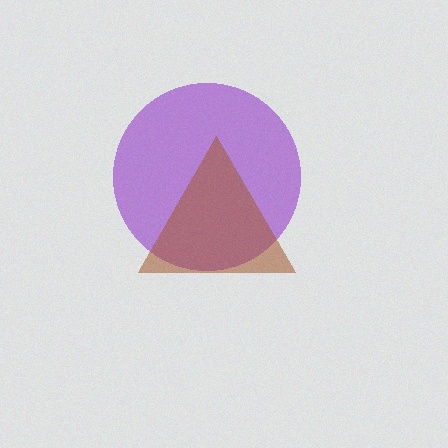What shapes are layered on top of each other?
The layered shapes are: a purple circle, a brown triangle.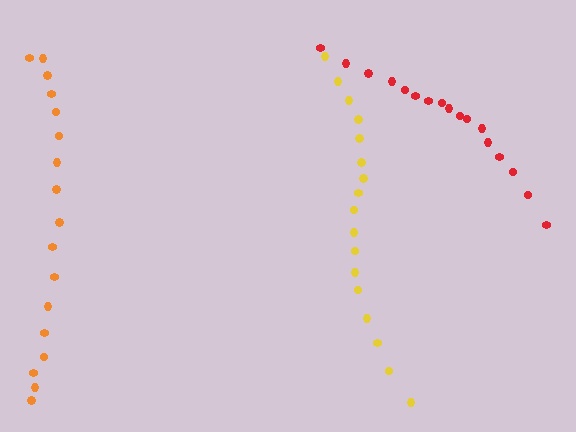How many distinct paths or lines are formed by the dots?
There are 3 distinct paths.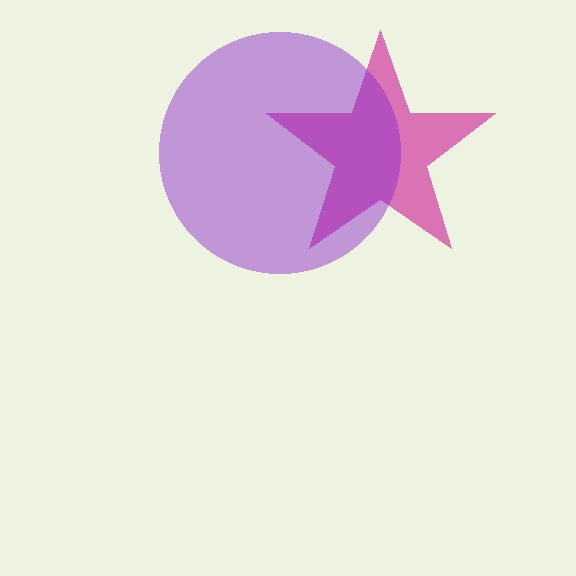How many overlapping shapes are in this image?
There are 2 overlapping shapes in the image.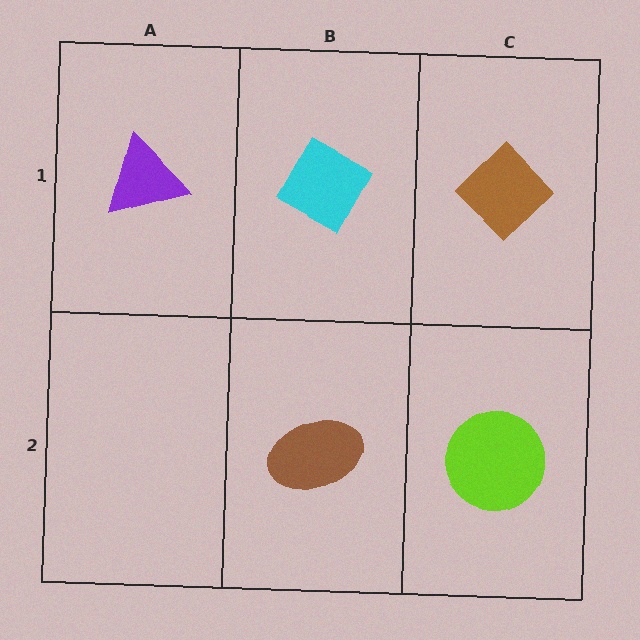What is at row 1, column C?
A brown diamond.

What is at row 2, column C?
A lime circle.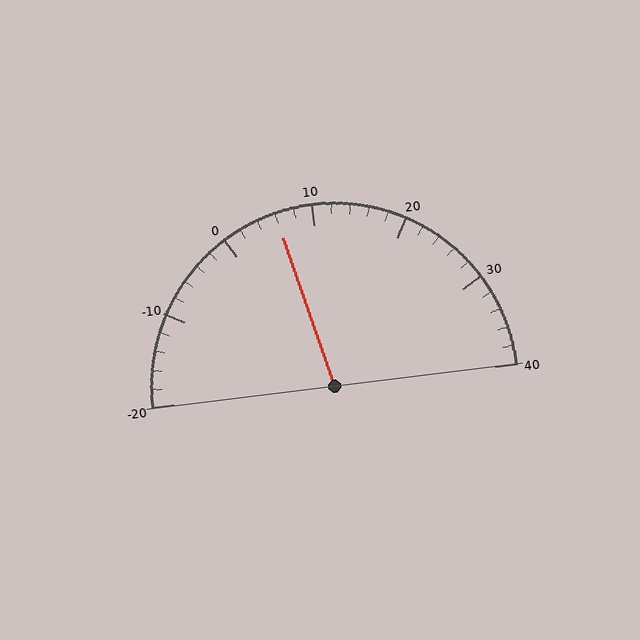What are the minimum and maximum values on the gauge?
The gauge ranges from -20 to 40.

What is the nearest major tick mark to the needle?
The nearest major tick mark is 10.